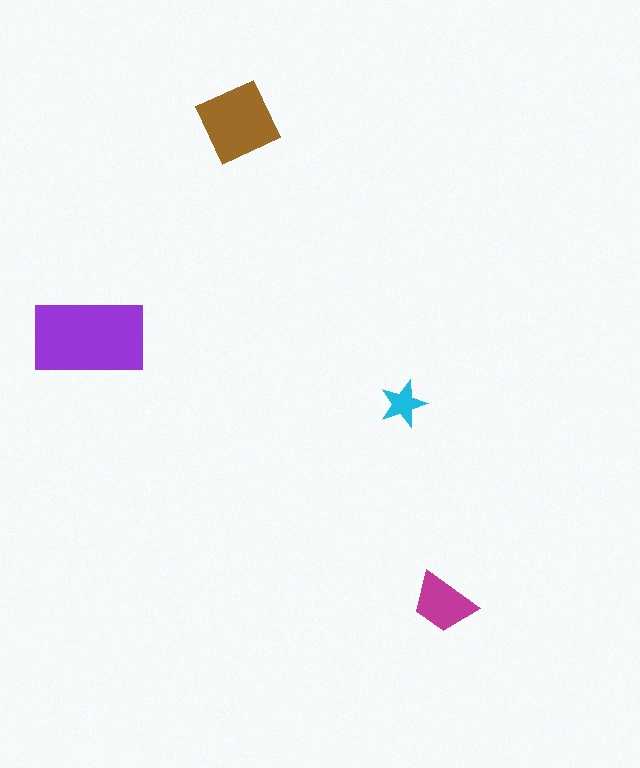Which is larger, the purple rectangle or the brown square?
The purple rectangle.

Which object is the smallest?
The cyan star.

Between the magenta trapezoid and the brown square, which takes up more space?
The brown square.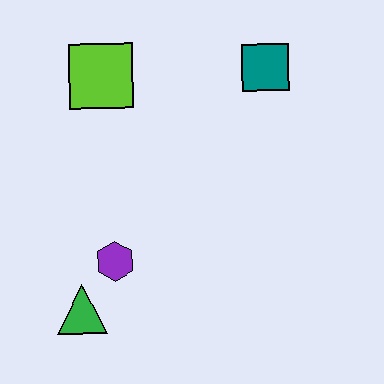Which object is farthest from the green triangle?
The teal square is farthest from the green triangle.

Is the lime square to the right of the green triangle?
Yes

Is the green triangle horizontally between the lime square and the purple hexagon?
No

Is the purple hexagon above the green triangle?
Yes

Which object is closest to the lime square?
The teal square is closest to the lime square.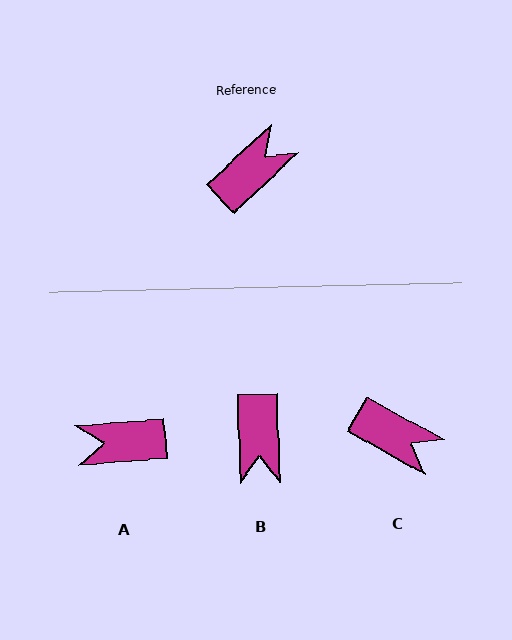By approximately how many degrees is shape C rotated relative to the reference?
Approximately 72 degrees clockwise.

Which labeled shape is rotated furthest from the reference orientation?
A, about 141 degrees away.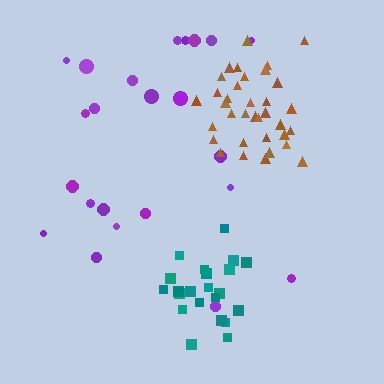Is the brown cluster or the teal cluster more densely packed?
Teal.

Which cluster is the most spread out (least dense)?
Purple.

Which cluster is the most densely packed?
Teal.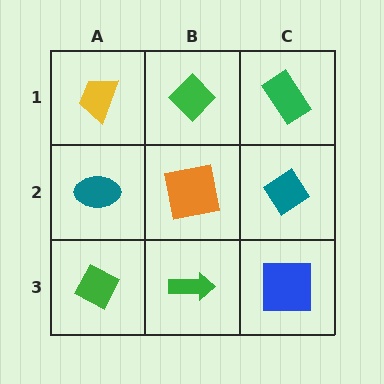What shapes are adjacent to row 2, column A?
A yellow trapezoid (row 1, column A), a green diamond (row 3, column A), an orange square (row 2, column B).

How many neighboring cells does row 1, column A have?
2.